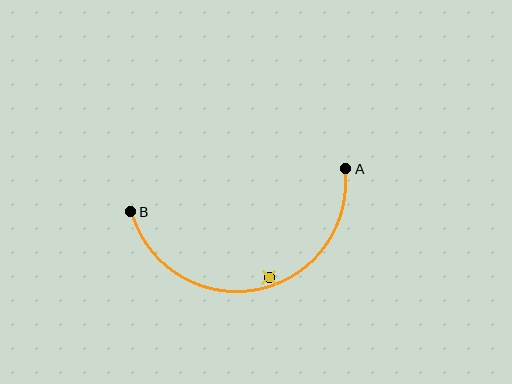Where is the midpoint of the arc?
The arc midpoint is the point on the curve farthest from the straight line joining A and B. It sits below that line.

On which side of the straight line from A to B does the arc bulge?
The arc bulges below the straight line connecting A and B.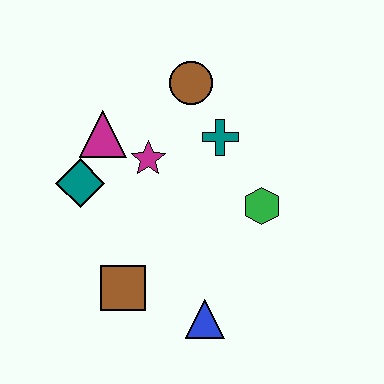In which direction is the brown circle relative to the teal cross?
The brown circle is above the teal cross.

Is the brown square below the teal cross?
Yes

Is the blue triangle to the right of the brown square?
Yes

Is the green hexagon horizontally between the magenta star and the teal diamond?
No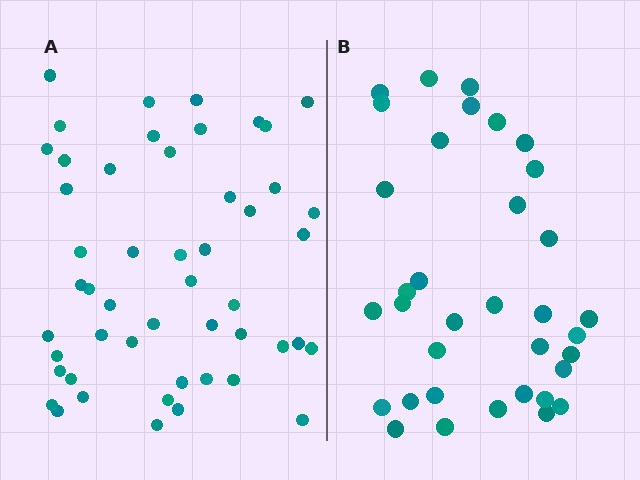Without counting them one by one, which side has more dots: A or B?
Region A (the left region) has more dots.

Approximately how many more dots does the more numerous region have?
Region A has approximately 15 more dots than region B.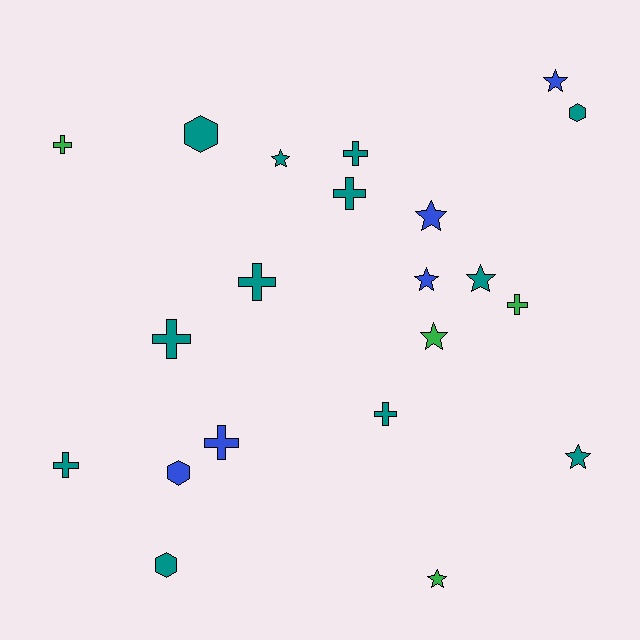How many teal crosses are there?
There are 6 teal crosses.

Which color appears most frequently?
Teal, with 12 objects.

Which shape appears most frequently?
Cross, with 9 objects.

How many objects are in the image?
There are 21 objects.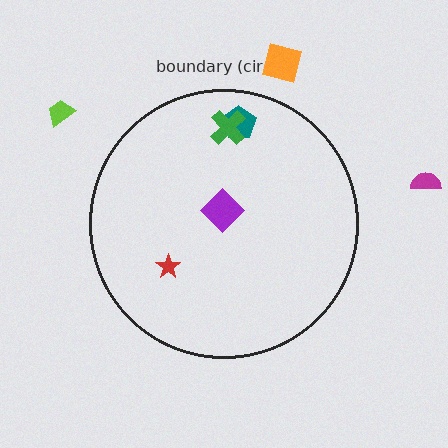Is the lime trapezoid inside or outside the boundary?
Outside.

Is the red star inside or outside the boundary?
Inside.